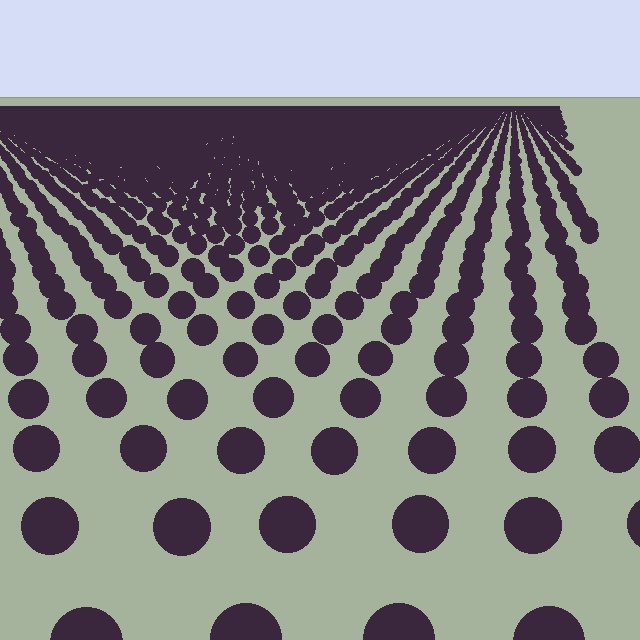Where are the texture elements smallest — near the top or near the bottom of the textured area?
Near the top.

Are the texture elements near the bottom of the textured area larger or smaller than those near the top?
Larger. Near the bottom, elements are closer to the viewer and appear at a bigger on-screen size.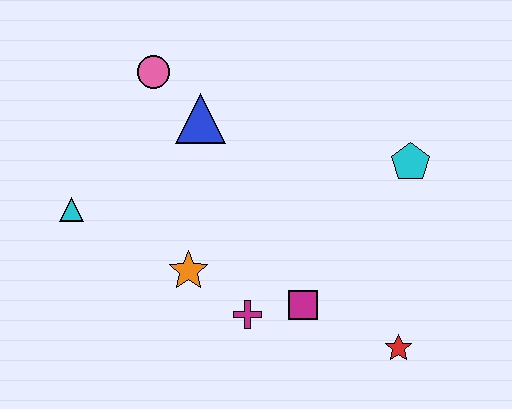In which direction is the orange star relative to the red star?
The orange star is to the left of the red star.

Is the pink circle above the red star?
Yes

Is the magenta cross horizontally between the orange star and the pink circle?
No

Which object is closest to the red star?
The magenta square is closest to the red star.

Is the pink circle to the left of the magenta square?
Yes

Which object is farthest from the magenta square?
The pink circle is farthest from the magenta square.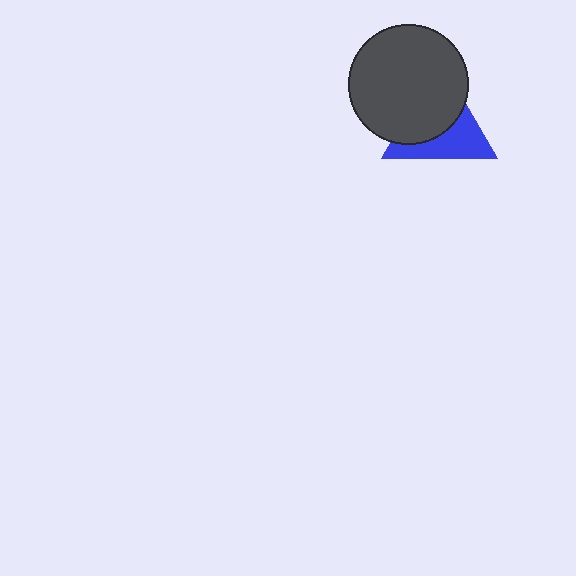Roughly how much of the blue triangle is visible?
About half of it is visible (roughly 46%).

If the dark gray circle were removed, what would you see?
You would see the complete blue triangle.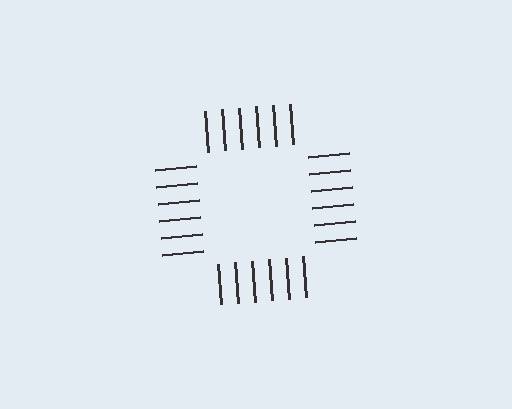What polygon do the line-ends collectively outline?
An illusory square — the line segments terminate on its edges but no continuous stroke is drawn.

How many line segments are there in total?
24 — 6 along each of the 4 edges.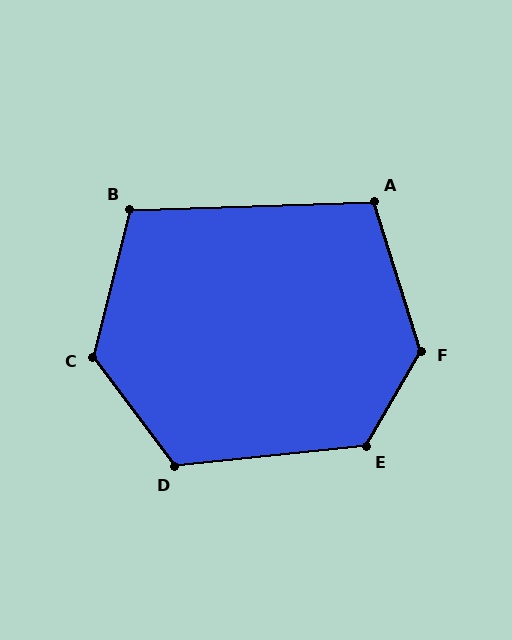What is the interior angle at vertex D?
Approximately 121 degrees (obtuse).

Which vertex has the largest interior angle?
F, at approximately 133 degrees.